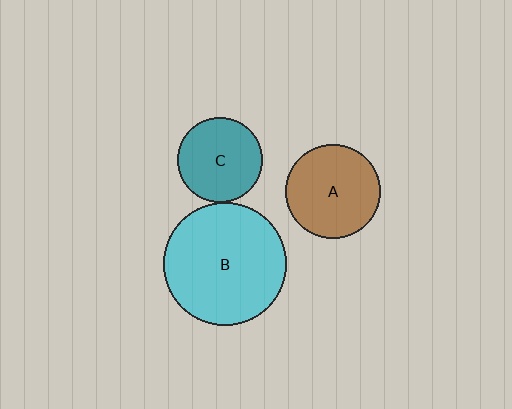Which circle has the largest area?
Circle B (cyan).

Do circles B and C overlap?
Yes.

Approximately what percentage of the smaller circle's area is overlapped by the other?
Approximately 5%.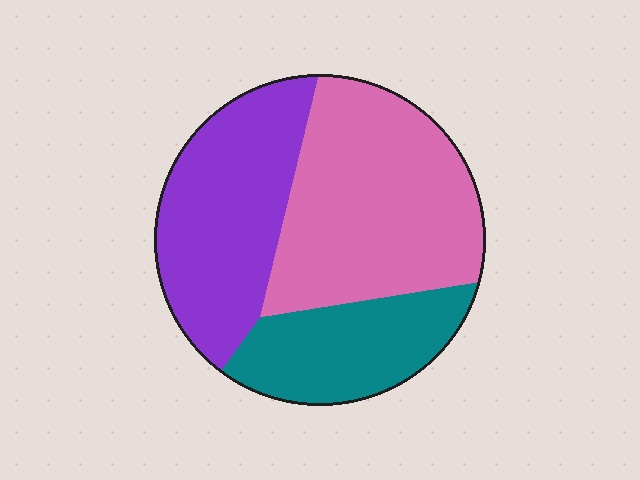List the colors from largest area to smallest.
From largest to smallest: pink, purple, teal.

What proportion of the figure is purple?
Purple covers around 35% of the figure.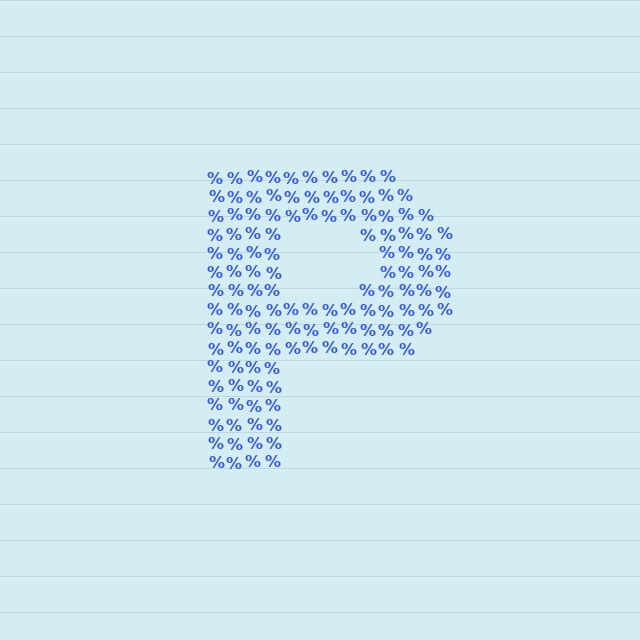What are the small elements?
The small elements are percent signs.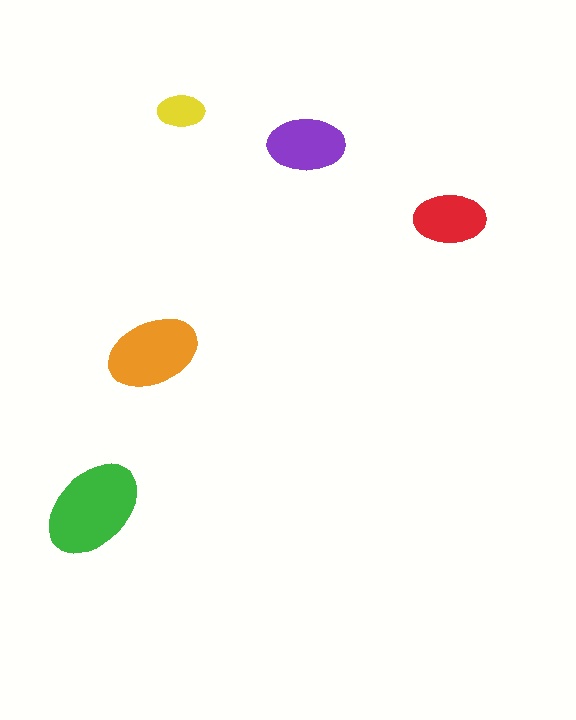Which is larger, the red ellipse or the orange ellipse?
The orange one.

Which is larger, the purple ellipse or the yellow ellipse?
The purple one.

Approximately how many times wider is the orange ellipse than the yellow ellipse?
About 2 times wider.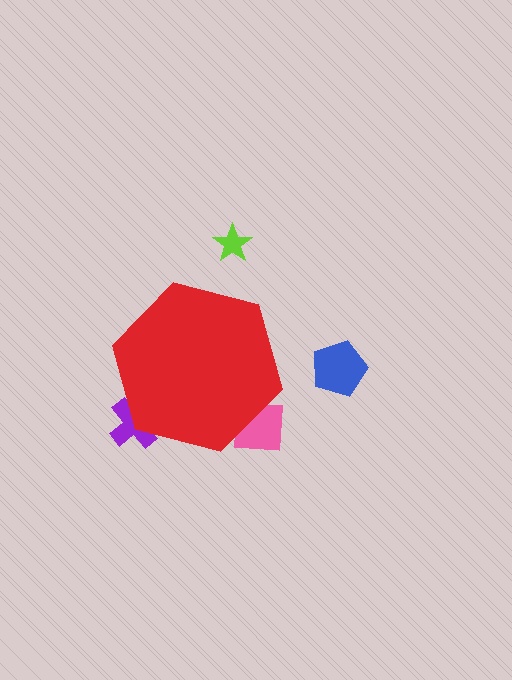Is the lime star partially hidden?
No, the lime star is fully visible.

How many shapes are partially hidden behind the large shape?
2 shapes are partially hidden.